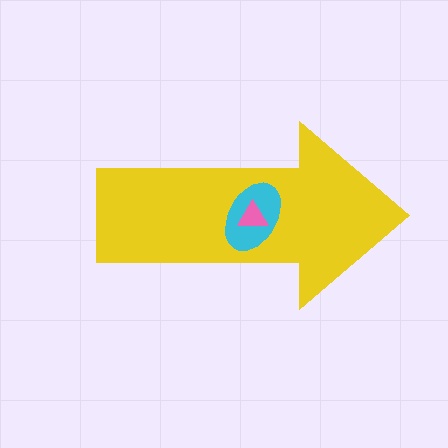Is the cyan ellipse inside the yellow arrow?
Yes.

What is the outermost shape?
The yellow arrow.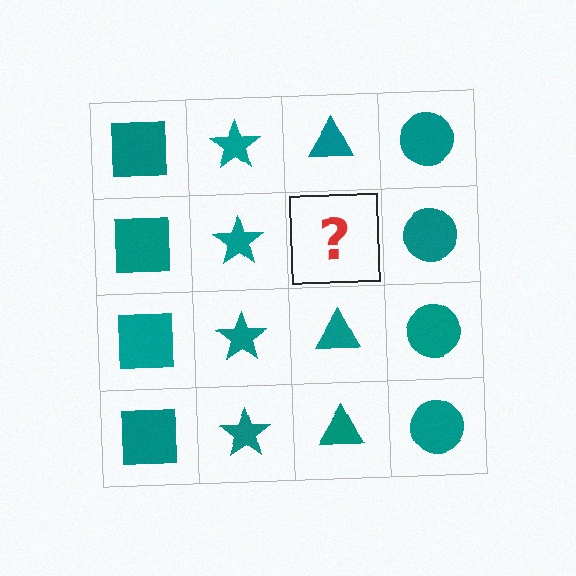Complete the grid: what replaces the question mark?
The question mark should be replaced with a teal triangle.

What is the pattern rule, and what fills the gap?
The rule is that each column has a consistent shape. The gap should be filled with a teal triangle.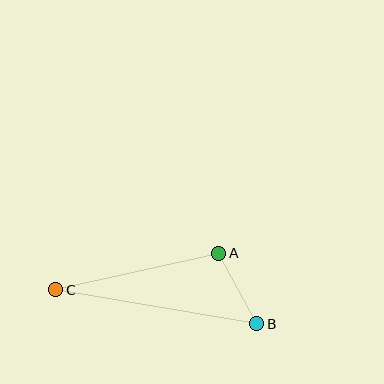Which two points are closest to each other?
Points A and B are closest to each other.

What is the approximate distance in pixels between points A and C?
The distance between A and C is approximately 167 pixels.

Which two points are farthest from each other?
Points B and C are farthest from each other.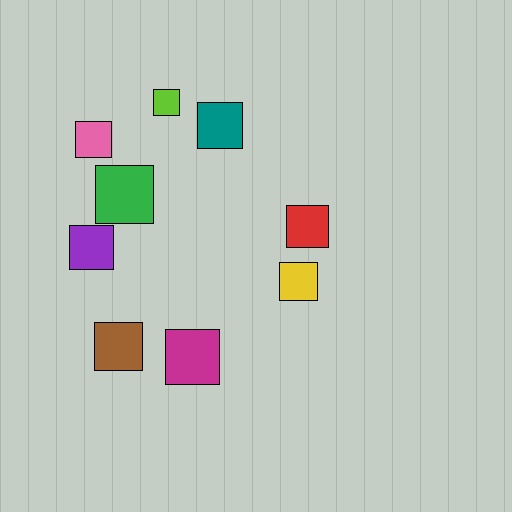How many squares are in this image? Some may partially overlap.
There are 9 squares.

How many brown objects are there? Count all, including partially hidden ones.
There is 1 brown object.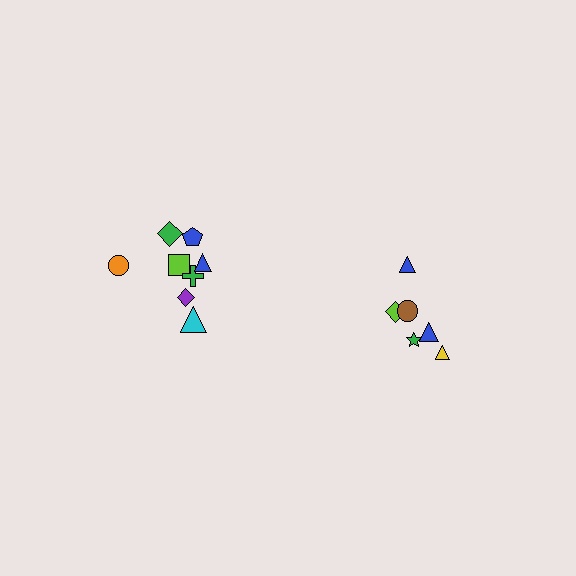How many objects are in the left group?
There are 8 objects.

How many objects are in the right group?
There are 6 objects.